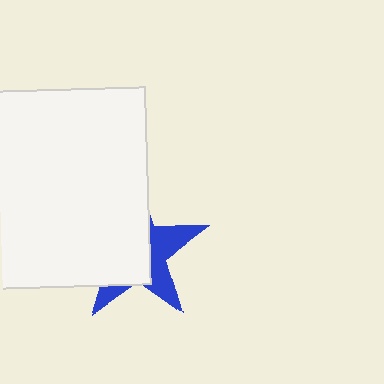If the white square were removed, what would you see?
You would see the complete blue star.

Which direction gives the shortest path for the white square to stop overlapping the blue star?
Moving left gives the shortest separation.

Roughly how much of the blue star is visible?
A small part of it is visible (roughly 38%).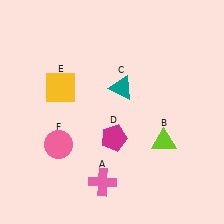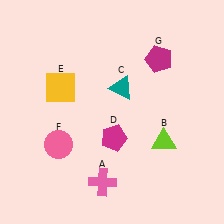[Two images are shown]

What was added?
A magenta pentagon (G) was added in Image 2.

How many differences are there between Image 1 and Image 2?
There is 1 difference between the two images.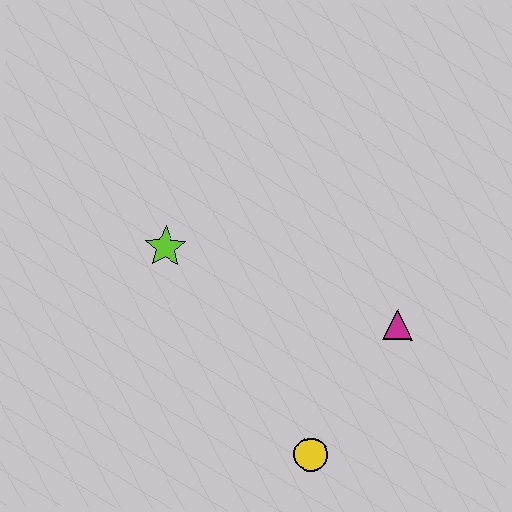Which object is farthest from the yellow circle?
The lime star is farthest from the yellow circle.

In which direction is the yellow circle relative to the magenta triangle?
The yellow circle is below the magenta triangle.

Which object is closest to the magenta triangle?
The yellow circle is closest to the magenta triangle.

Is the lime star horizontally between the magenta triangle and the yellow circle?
No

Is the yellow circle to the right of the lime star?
Yes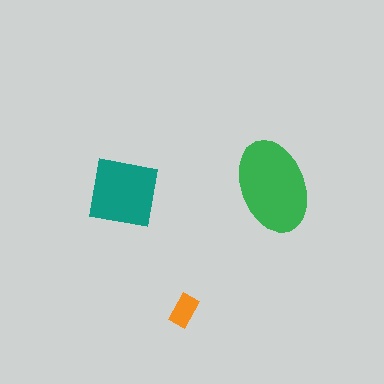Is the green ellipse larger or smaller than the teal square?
Larger.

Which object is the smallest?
The orange rectangle.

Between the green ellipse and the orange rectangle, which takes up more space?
The green ellipse.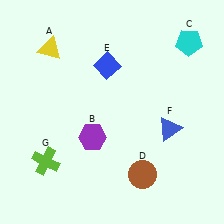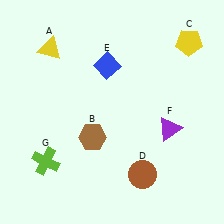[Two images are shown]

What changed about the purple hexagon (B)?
In Image 1, B is purple. In Image 2, it changed to brown.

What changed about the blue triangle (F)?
In Image 1, F is blue. In Image 2, it changed to purple.